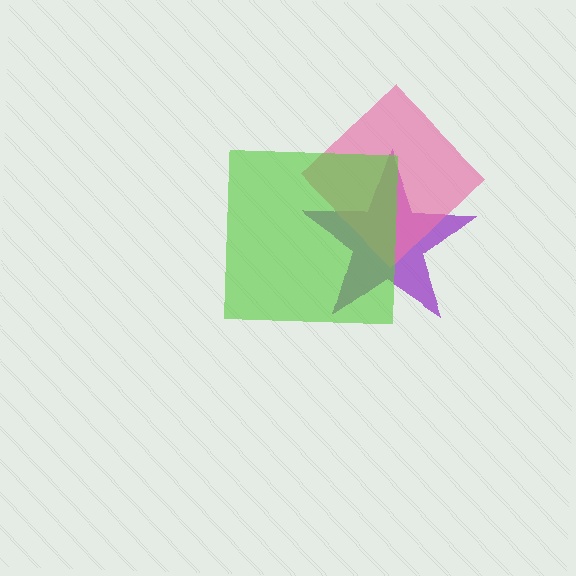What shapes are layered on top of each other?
The layered shapes are: a purple star, a pink diamond, a lime square.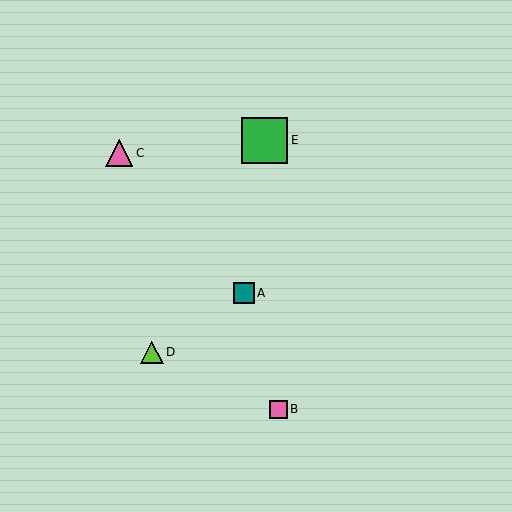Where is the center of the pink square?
The center of the pink square is at (278, 409).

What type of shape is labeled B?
Shape B is a pink square.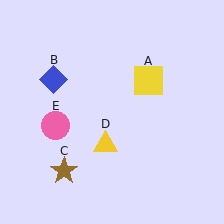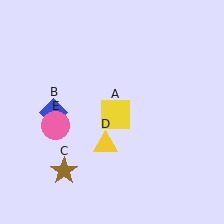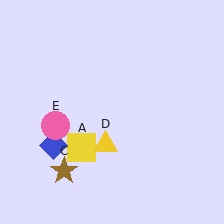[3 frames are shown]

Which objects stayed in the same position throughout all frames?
Brown star (object C) and yellow triangle (object D) and pink circle (object E) remained stationary.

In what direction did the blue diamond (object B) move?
The blue diamond (object B) moved down.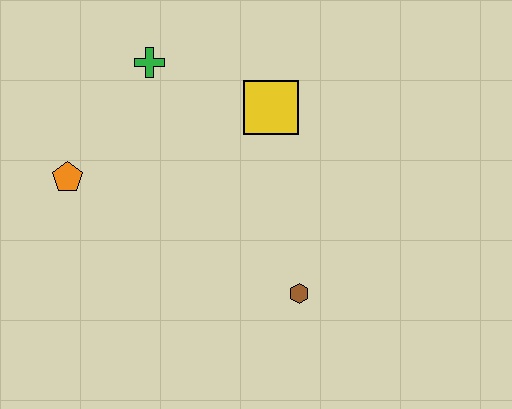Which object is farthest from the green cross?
The brown hexagon is farthest from the green cross.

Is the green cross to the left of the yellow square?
Yes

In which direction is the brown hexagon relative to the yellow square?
The brown hexagon is below the yellow square.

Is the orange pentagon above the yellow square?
No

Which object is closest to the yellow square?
The green cross is closest to the yellow square.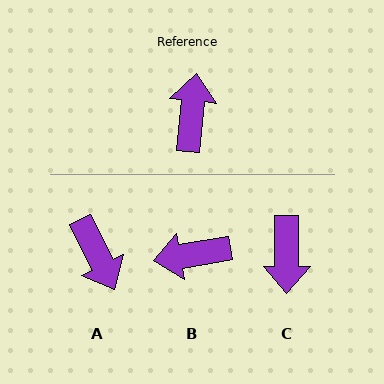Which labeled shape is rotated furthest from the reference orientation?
C, about 174 degrees away.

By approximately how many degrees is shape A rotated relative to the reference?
Approximately 148 degrees clockwise.